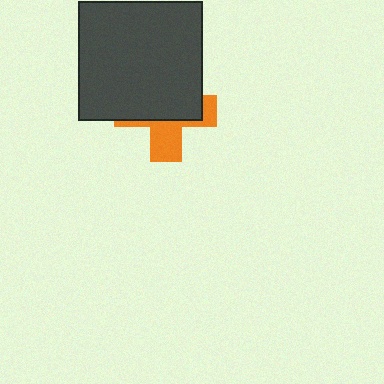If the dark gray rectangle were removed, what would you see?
You would see the complete orange cross.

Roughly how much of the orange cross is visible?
A small part of it is visible (roughly 37%).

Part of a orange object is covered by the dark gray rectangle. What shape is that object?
It is a cross.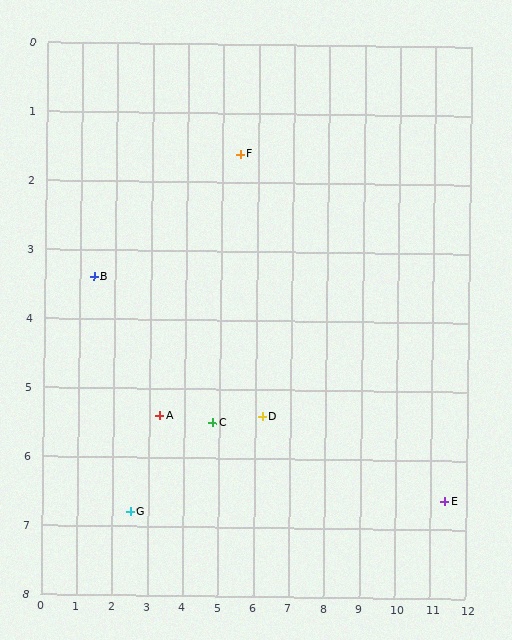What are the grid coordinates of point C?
Point C is at approximately (4.8, 5.5).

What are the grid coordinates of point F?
Point F is at approximately (5.5, 1.6).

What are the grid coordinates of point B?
Point B is at approximately (1.4, 3.4).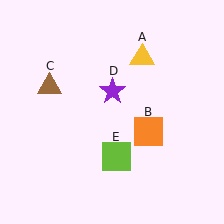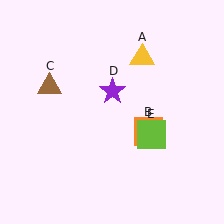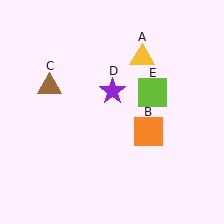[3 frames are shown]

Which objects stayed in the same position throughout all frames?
Yellow triangle (object A) and orange square (object B) and brown triangle (object C) and purple star (object D) remained stationary.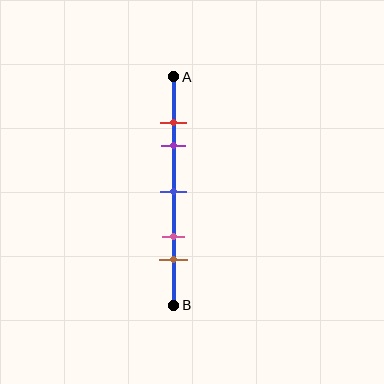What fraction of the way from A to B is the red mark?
The red mark is approximately 20% (0.2) of the way from A to B.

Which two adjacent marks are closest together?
The red and purple marks are the closest adjacent pair.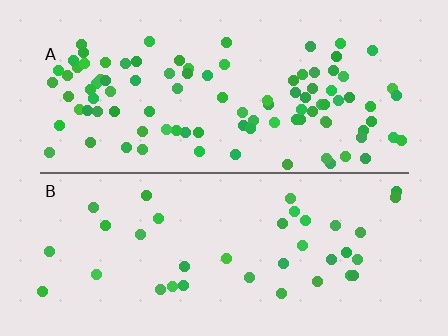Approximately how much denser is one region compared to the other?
Approximately 2.7× — region A over region B.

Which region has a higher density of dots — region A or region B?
A (the top).